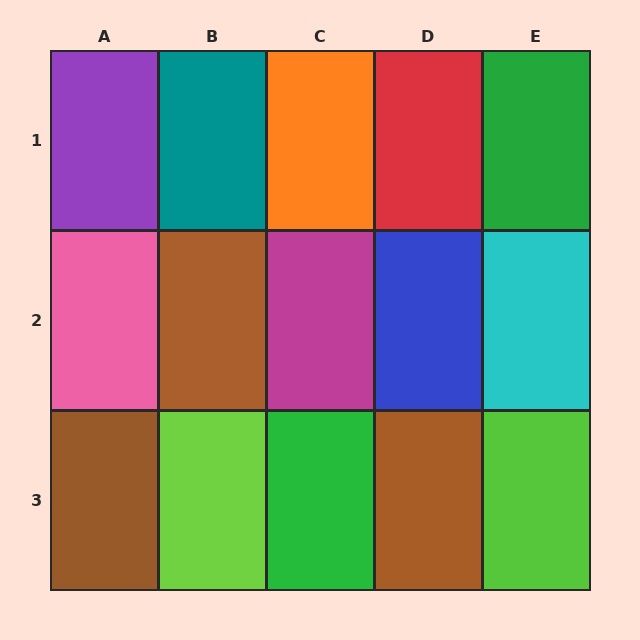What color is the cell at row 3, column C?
Green.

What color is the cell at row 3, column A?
Brown.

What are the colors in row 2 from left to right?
Pink, brown, magenta, blue, cyan.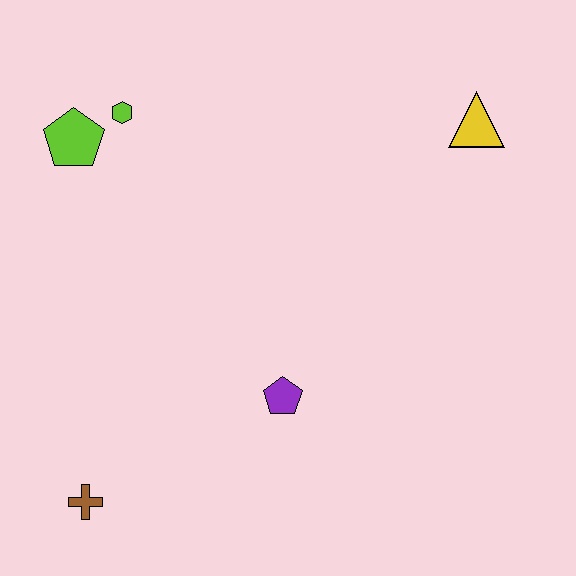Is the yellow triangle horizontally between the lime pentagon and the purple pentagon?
No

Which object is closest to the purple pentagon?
The brown cross is closest to the purple pentagon.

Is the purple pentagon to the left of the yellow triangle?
Yes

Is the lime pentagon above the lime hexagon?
No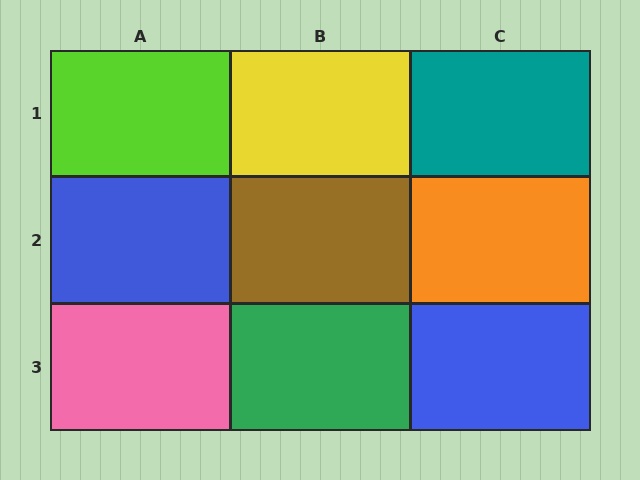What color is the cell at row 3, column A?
Pink.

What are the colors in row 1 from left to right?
Lime, yellow, teal.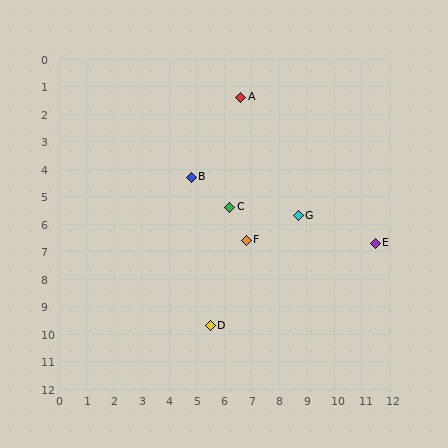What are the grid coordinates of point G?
Point G is at approximately (8.7, 5.7).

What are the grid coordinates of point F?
Point F is at approximately (6.8, 6.6).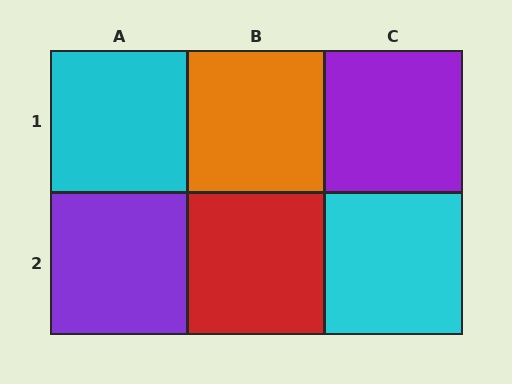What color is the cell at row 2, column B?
Red.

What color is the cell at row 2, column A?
Purple.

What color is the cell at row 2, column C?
Cyan.